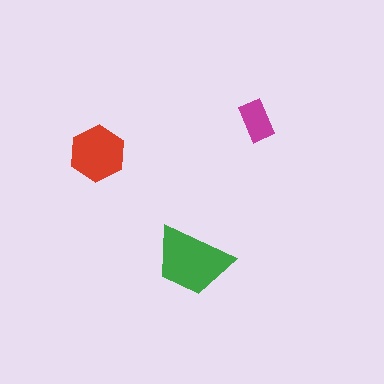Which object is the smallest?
The magenta rectangle.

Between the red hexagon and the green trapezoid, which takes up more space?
The green trapezoid.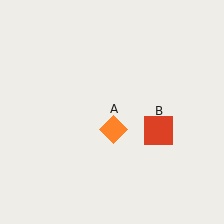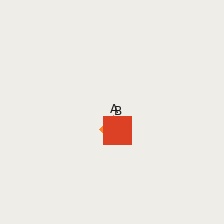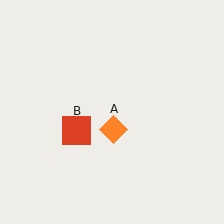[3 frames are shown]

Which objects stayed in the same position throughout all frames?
Orange diamond (object A) remained stationary.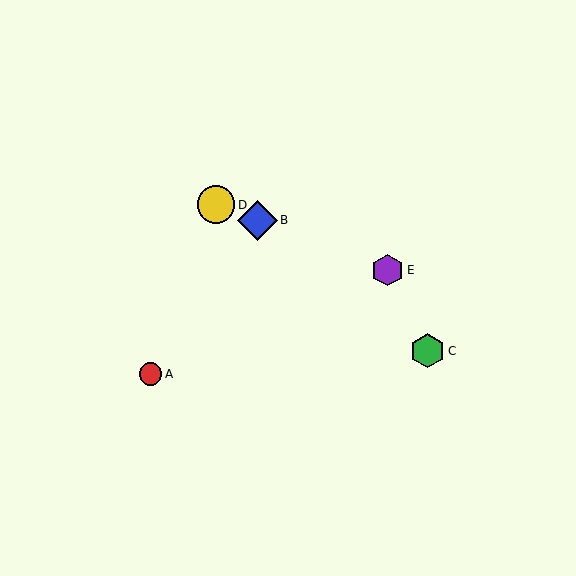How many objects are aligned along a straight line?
3 objects (B, D, E) are aligned along a straight line.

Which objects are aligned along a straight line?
Objects B, D, E are aligned along a straight line.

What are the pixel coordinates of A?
Object A is at (150, 374).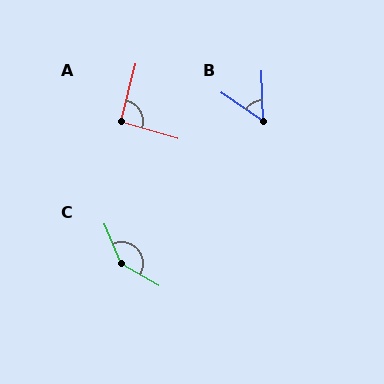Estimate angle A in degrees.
Approximately 92 degrees.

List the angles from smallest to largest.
B (54°), A (92°), C (143°).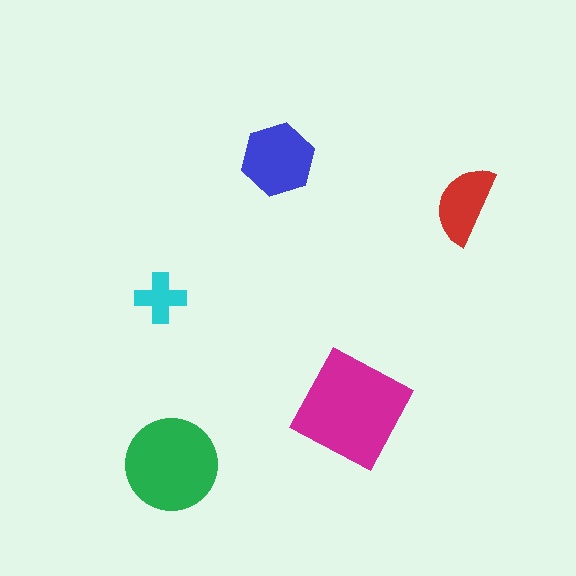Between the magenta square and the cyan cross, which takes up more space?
The magenta square.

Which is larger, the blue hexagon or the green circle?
The green circle.